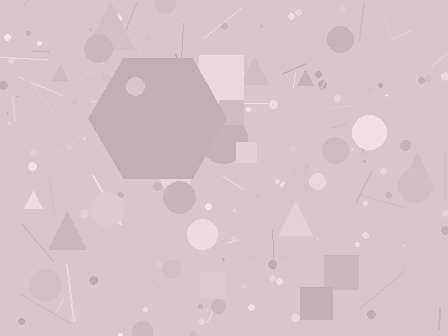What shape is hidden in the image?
A hexagon is hidden in the image.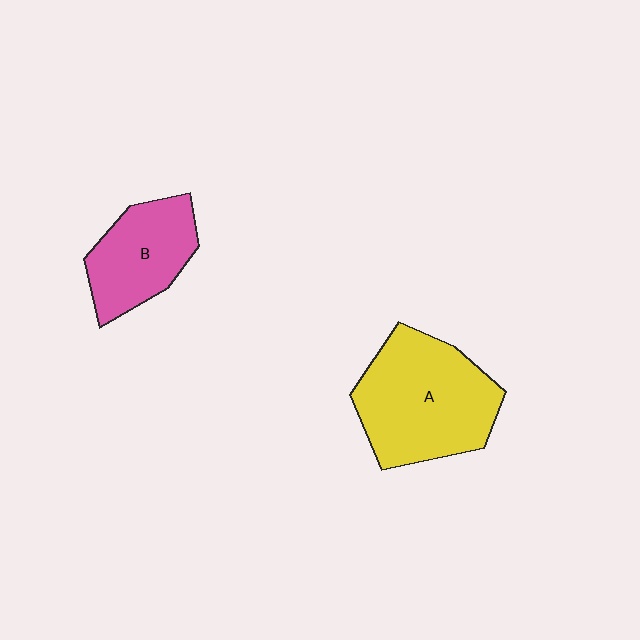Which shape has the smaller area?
Shape B (pink).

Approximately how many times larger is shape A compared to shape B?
Approximately 1.6 times.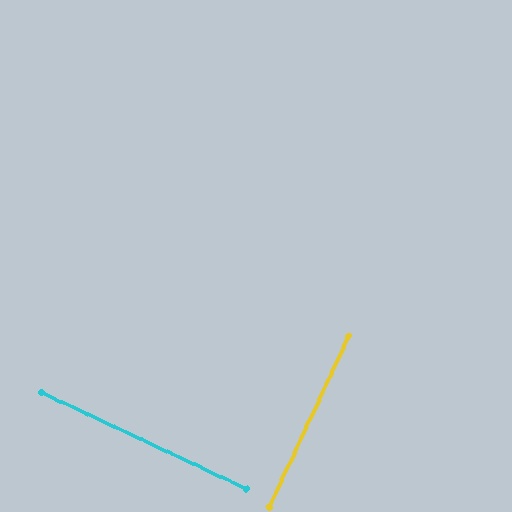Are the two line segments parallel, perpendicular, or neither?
Perpendicular — they meet at approximately 90°.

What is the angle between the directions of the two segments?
Approximately 90 degrees.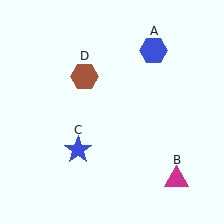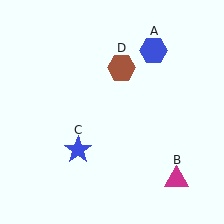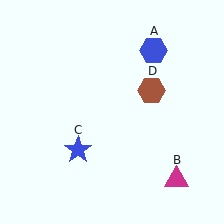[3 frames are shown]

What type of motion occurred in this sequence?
The brown hexagon (object D) rotated clockwise around the center of the scene.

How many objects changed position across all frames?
1 object changed position: brown hexagon (object D).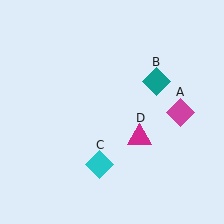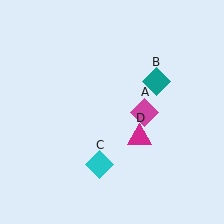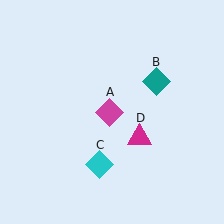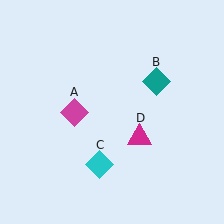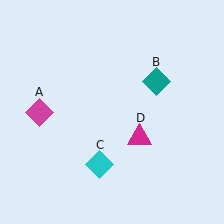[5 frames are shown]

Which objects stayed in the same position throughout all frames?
Teal diamond (object B) and cyan diamond (object C) and magenta triangle (object D) remained stationary.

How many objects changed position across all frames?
1 object changed position: magenta diamond (object A).